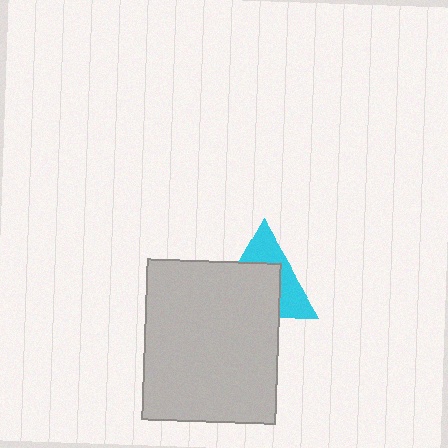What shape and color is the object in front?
The object in front is a light gray rectangle.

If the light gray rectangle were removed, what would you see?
You would see the complete cyan triangle.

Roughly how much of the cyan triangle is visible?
A small part of it is visible (roughly 42%).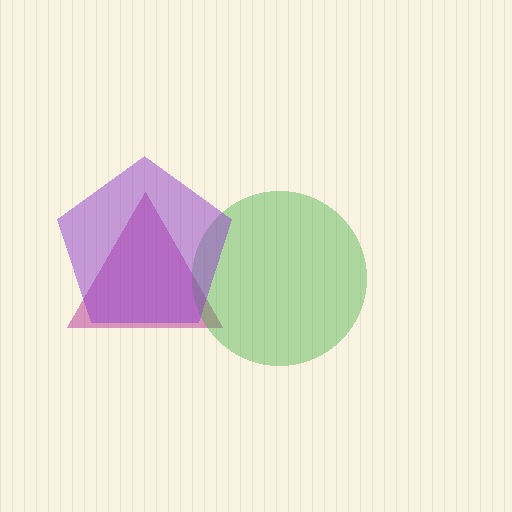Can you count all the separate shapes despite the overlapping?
Yes, there are 3 separate shapes.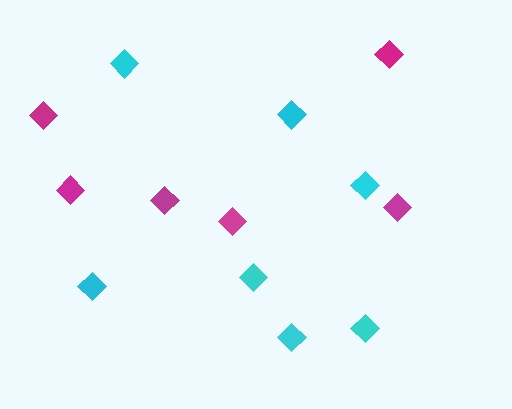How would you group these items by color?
There are 2 groups: one group of magenta diamonds (6) and one group of cyan diamonds (7).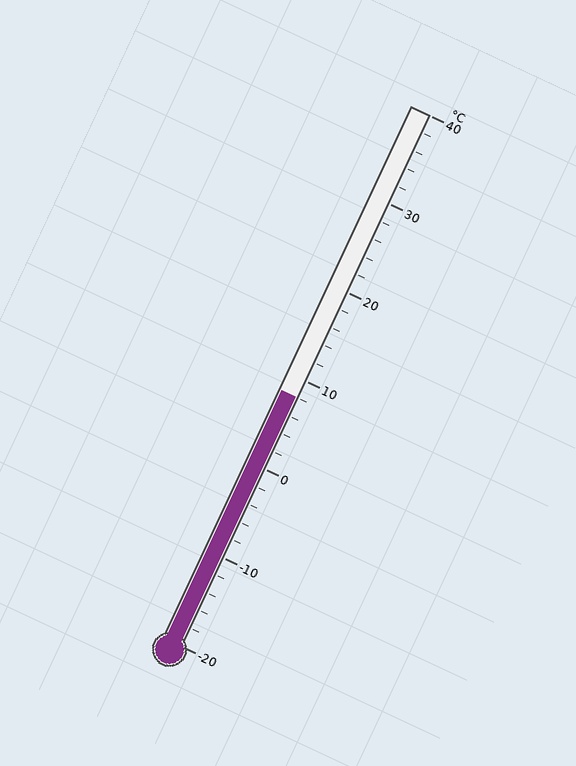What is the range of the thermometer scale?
The thermometer scale ranges from -20°C to 40°C.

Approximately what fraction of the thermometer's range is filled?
The thermometer is filled to approximately 45% of its range.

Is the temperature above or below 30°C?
The temperature is below 30°C.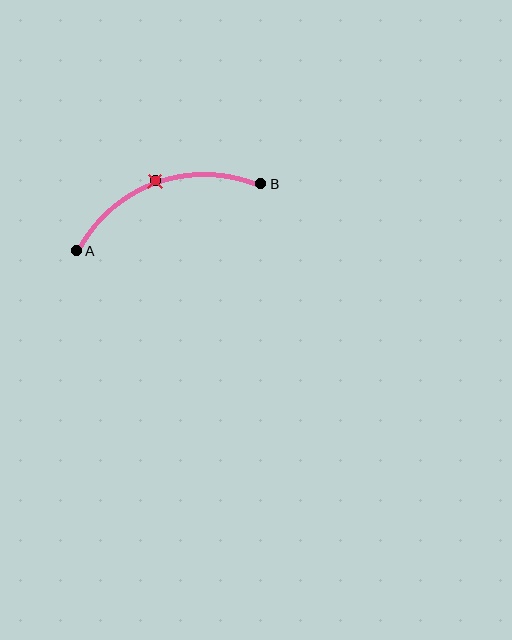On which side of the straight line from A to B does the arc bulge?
The arc bulges above the straight line connecting A and B.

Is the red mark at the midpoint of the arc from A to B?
Yes. The red mark lies on the arc at equal arc-length from both A and B — it is the arc midpoint.